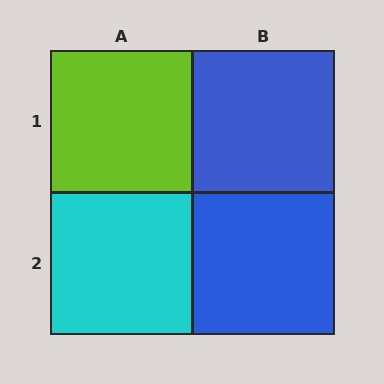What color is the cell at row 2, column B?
Blue.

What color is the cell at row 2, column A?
Cyan.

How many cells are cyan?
1 cell is cyan.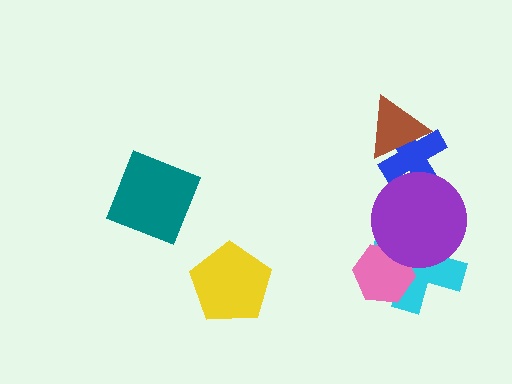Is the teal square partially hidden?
No, no other shape covers it.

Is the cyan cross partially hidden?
Yes, it is partially covered by another shape.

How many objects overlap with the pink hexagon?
2 objects overlap with the pink hexagon.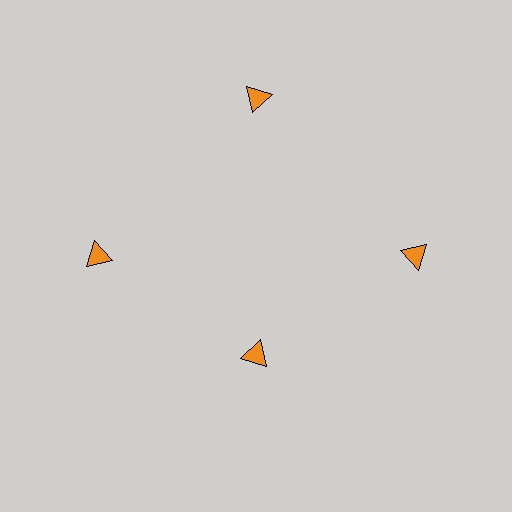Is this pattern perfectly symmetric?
No. The 4 orange triangles are arranged in a ring, but one element near the 6 o'clock position is pulled inward toward the center, breaking the 4-fold rotational symmetry.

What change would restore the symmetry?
The symmetry would be restored by moving it outward, back onto the ring so that all 4 triangles sit at equal angles and equal distance from the center.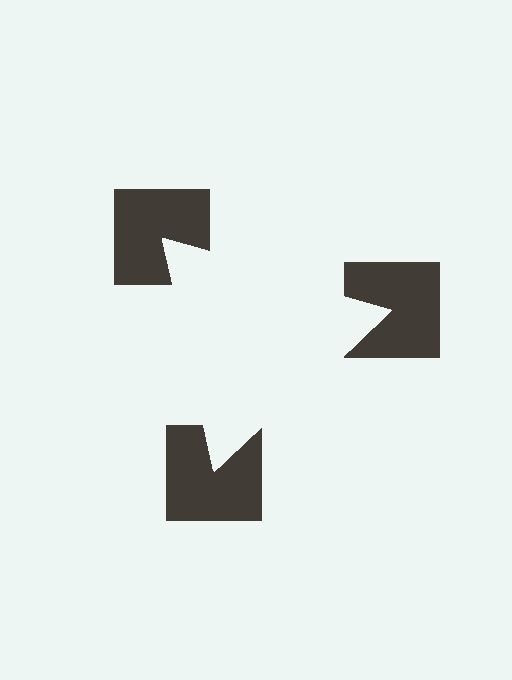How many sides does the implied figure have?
3 sides.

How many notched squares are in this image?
There are 3 — one at each vertex of the illusory triangle.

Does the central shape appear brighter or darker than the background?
It typically appears slightly brighter than the background, even though no actual brightness change is drawn.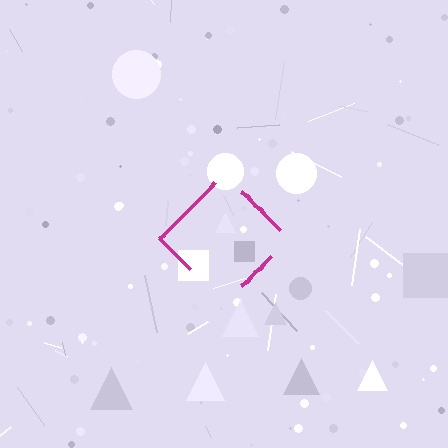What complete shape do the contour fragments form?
The contour fragments form a diamond.